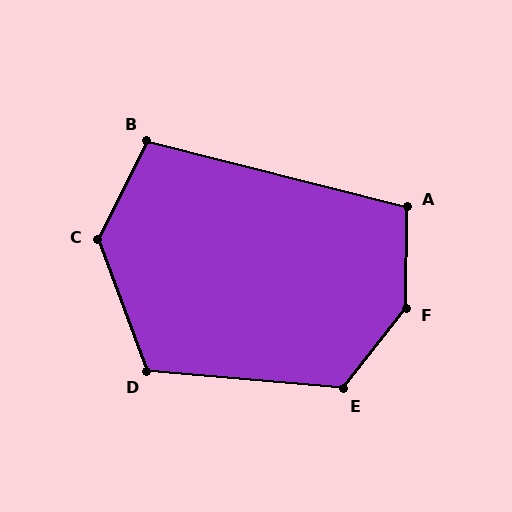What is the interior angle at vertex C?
Approximately 133 degrees (obtuse).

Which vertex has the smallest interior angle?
B, at approximately 102 degrees.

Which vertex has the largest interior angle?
F, at approximately 143 degrees.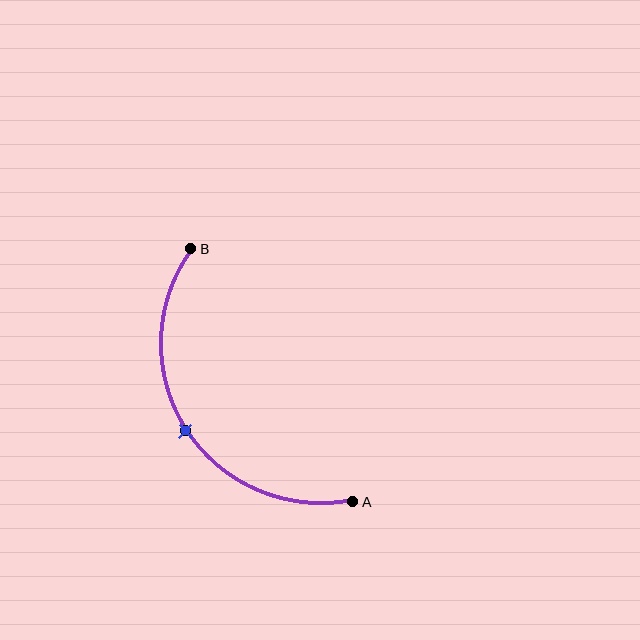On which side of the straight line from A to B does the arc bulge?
The arc bulges to the left of the straight line connecting A and B.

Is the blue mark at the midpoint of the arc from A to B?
Yes. The blue mark lies on the arc at equal arc-length from both A and B — it is the arc midpoint.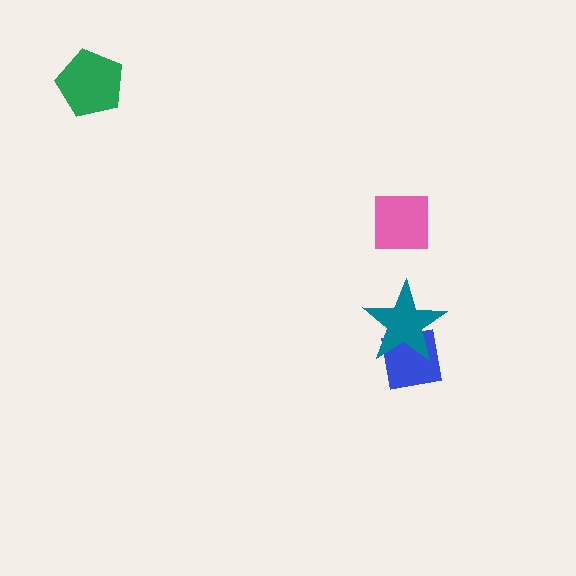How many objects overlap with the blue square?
1 object overlaps with the blue square.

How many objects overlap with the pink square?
0 objects overlap with the pink square.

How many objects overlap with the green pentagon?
0 objects overlap with the green pentagon.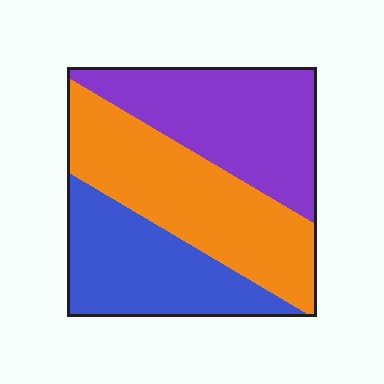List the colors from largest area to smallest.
From largest to smallest: orange, purple, blue.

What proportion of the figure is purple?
Purple takes up about one third (1/3) of the figure.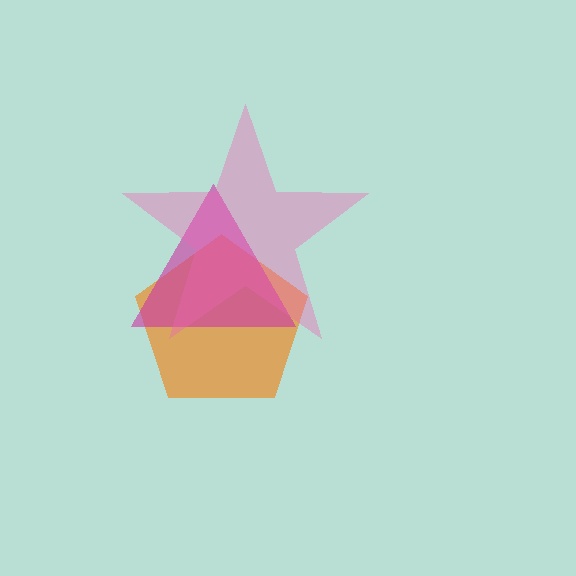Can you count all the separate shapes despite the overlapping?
Yes, there are 3 separate shapes.